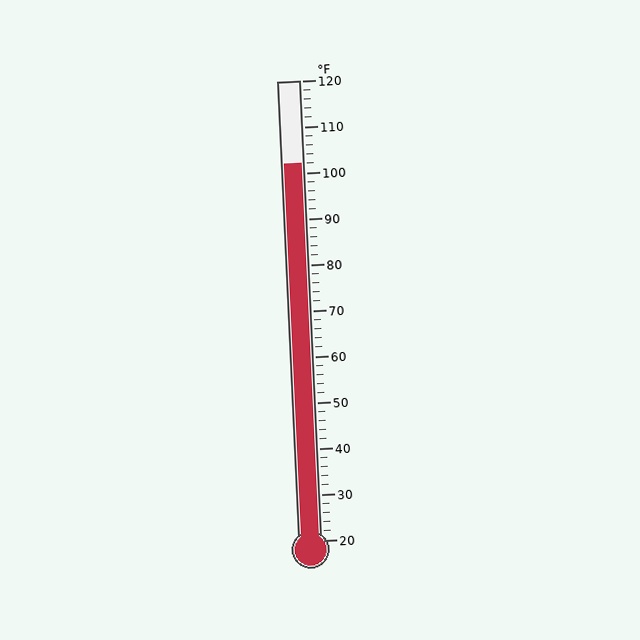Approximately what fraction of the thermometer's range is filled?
The thermometer is filled to approximately 80% of its range.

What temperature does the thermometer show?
The thermometer shows approximately 102°F.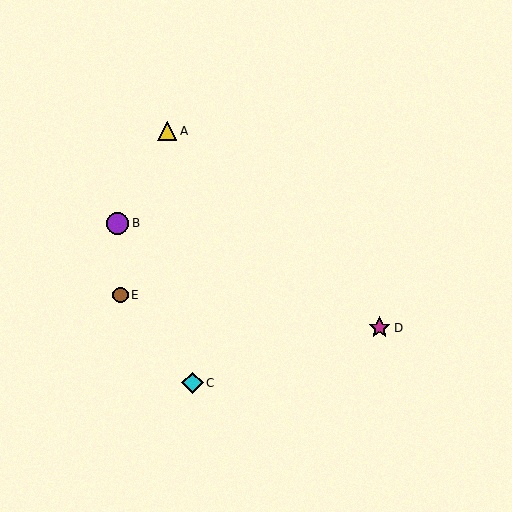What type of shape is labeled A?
Shape A is a yellow triangle.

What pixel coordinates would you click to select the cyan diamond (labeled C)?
Click at (192, 383) to select the cyan diamond C.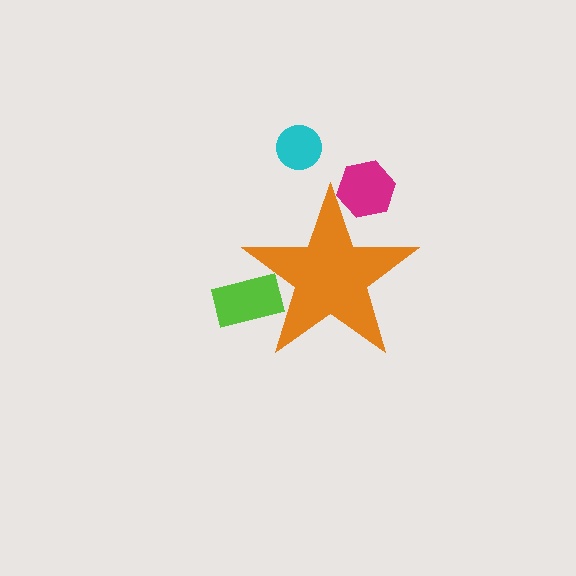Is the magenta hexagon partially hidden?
Yes, the magenta hexagon is partially hidden behind the orange star.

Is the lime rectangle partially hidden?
Yes, the lime rectangle is partially hidden behind the orange star.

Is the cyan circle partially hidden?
No, the cyan circle is fully visible.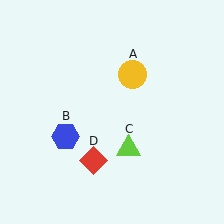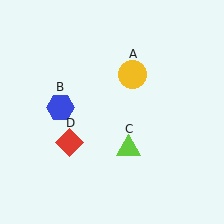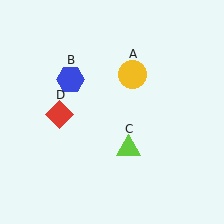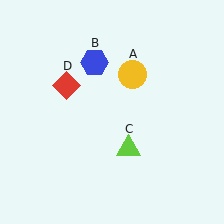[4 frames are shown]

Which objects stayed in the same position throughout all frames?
Yellow circle (object A) and lime triangle (object C) remained stationary.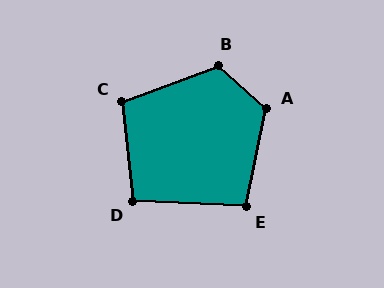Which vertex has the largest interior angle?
A, at approximately 120 degrees.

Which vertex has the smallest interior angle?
D, at approximately 99 degrees.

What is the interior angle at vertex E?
Approximately 99 degrees (obtuse).